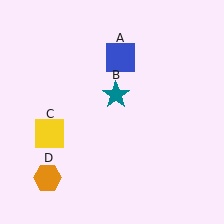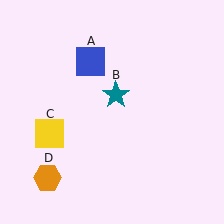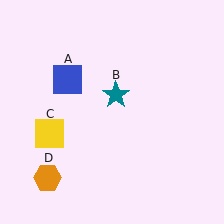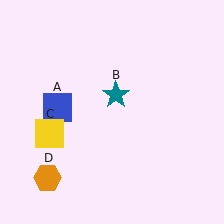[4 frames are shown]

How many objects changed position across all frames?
1 object changed position: blue square (object A).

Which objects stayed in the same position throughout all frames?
Teal star (object B) and yellow square (object C) and orange hexagon (object D) remained stationary.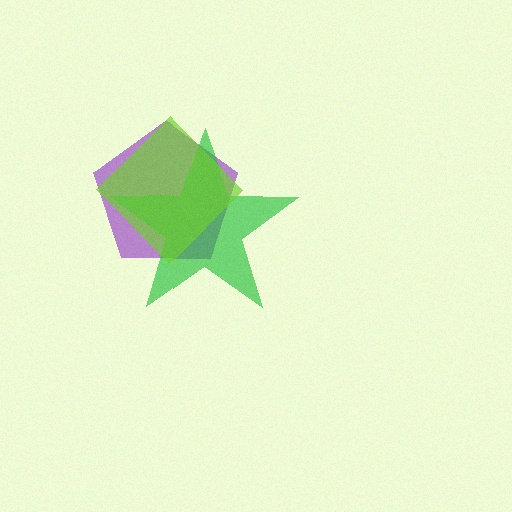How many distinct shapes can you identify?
There are 3 distinct shapes: a purple pentagon, a green star, a lime diamond.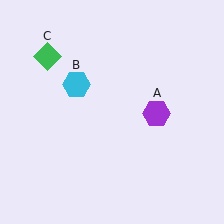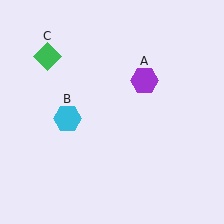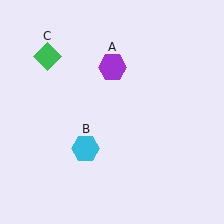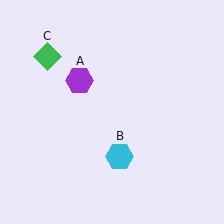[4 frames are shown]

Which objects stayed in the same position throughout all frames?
Green diamond (object C) remained stationary.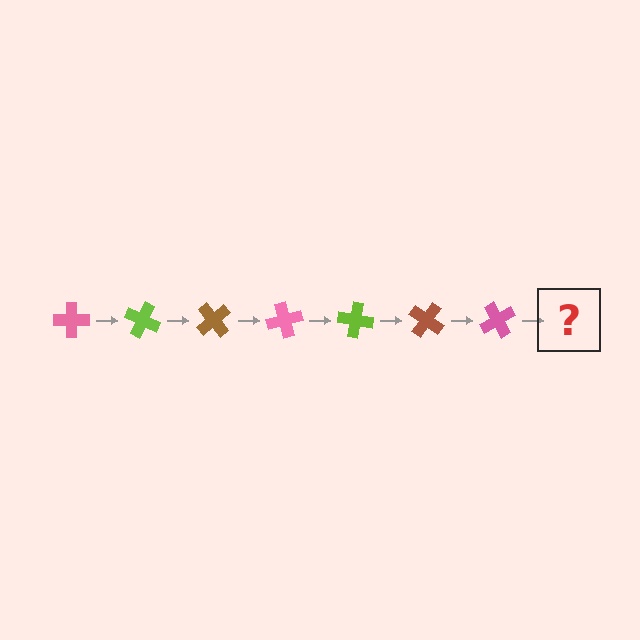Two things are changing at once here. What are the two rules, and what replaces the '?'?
The two rules are that it rotates 25 degrees each step and the color cycles through pink, lime, and brown. The '?' should be a lime cross, rotated 175 degrees from the start.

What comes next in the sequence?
The next element should be a lime cross, rotated 175 degrees from the start.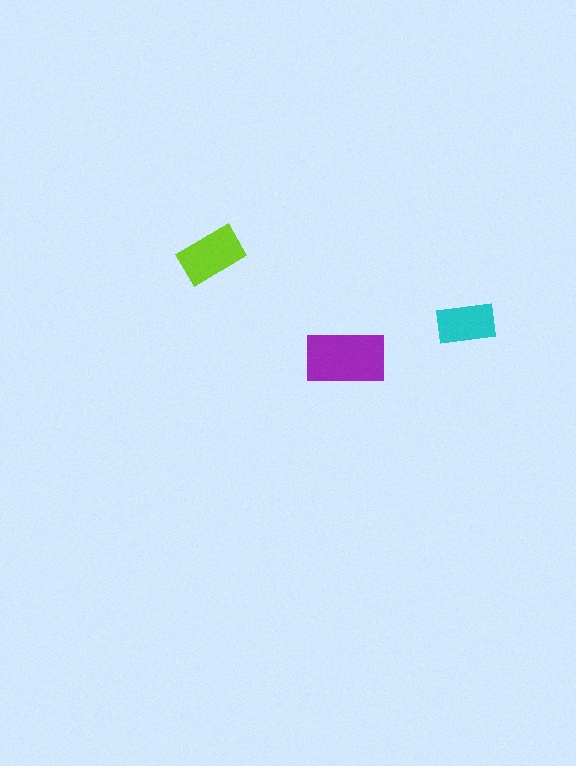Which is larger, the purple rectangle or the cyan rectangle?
The purple one.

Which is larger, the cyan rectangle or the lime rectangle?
The lime one.